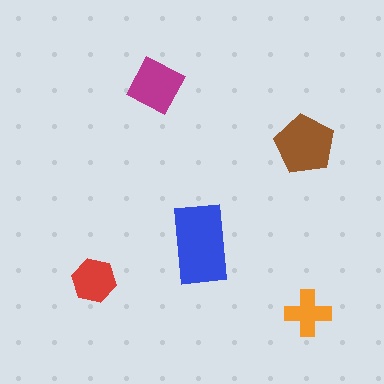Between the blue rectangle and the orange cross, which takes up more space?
The blue rectangle.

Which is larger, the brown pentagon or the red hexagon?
The brown pentagon.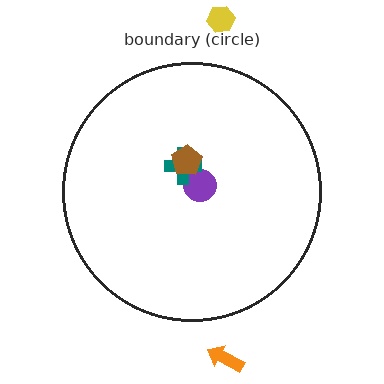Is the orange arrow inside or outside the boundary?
Outside.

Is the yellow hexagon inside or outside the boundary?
Outside.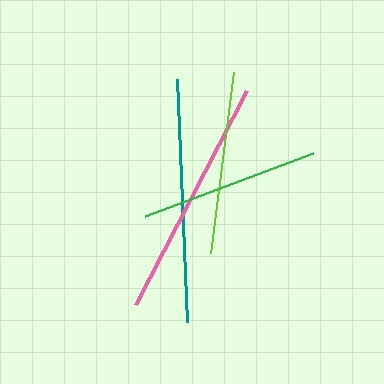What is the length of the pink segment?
The pink segment is approximately 241 pixels long.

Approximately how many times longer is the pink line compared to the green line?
The pink line is approximately 1.3 times the length of the green line.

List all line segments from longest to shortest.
From longest to shortest: teal, pink, lime, green.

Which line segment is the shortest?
The green line is the shortest at approximately 180 pixels.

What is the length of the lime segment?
The lime segment is approximately 183 pixels long.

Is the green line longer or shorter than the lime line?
The lime line is longer than the green line.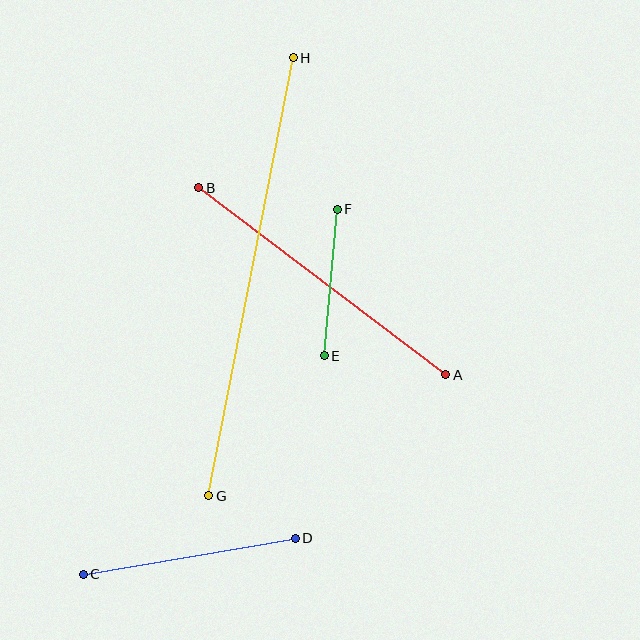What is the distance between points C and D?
The distance is approximately 215 pixels.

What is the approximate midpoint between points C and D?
The midpoint is at approximately (189, 556) pixels.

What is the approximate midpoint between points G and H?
The midpoint is at approximately (251, 277) pixels.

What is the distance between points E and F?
The distance is approximately 147 pixels.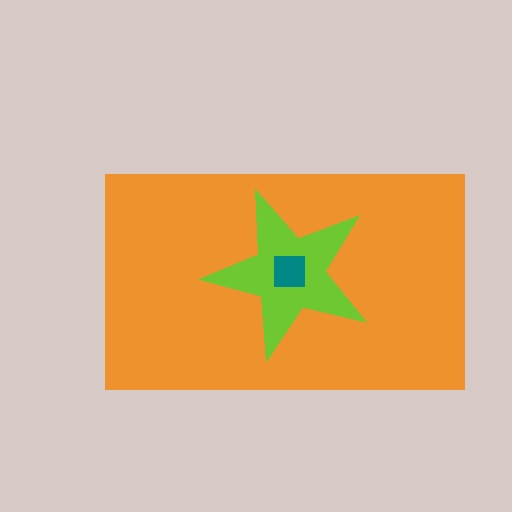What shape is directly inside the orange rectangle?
The lime star.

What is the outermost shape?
The orange rectangle.